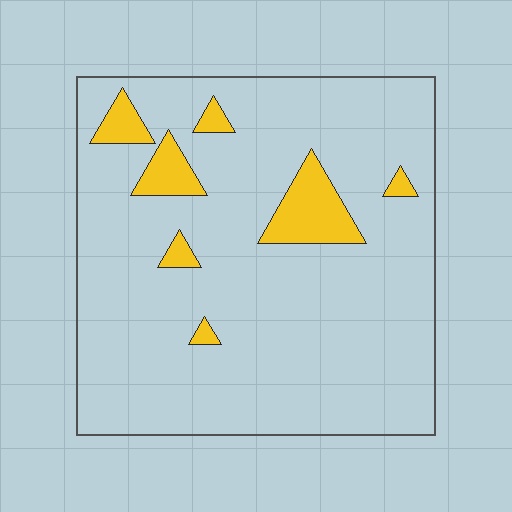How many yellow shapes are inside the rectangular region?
7.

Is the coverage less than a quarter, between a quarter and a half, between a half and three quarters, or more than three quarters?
Less than a quarter.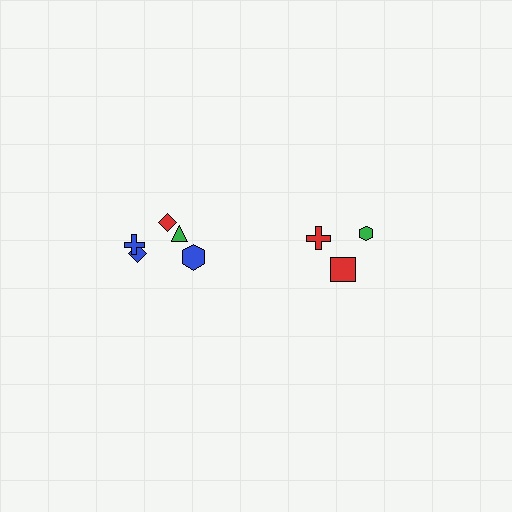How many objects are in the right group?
There are 3 objects.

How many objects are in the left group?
There are 5 objects.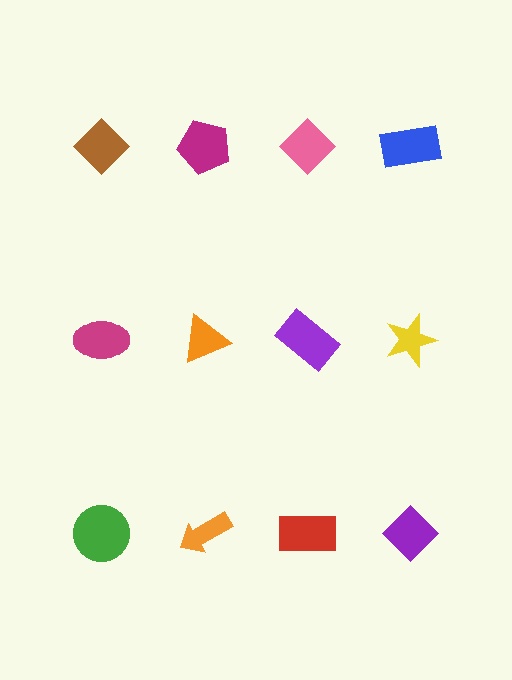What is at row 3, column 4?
A purple diamond.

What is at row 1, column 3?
A pink diamond.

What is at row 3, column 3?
A red rectangle.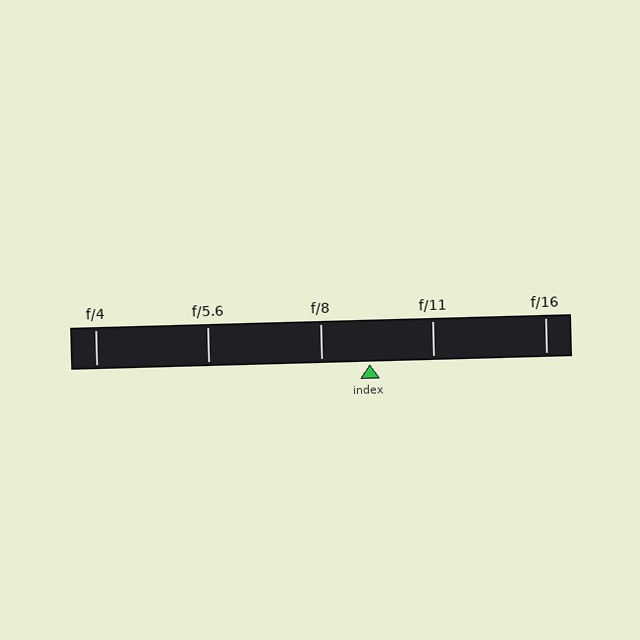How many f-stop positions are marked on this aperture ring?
There are 5 f-stop positions marked.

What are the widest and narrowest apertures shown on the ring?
The widest aperture shown is f/4 and the narrowest is f/16.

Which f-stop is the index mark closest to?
The index mark is closest to f/8.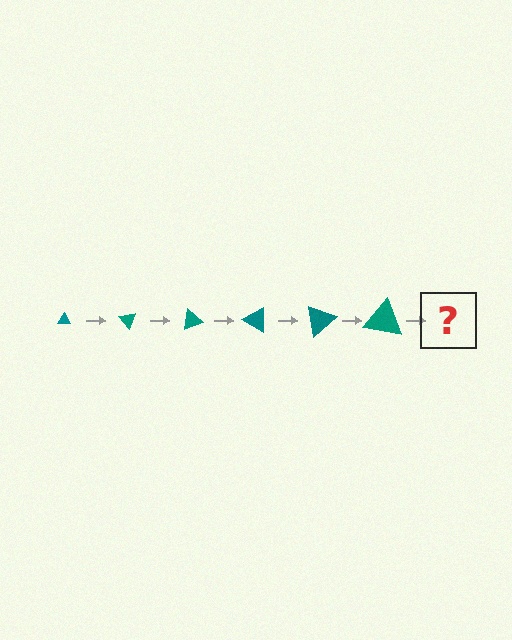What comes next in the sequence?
The next element should be a triangle, larger than the previous one and rotated 300 degrees from the start.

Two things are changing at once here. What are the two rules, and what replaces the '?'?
The two rules are that the triangle grows larger each step and it rotates 50 degrees each step. The '?' should be a triangle, larger than the previous one and rotated 300 degrees from the start.